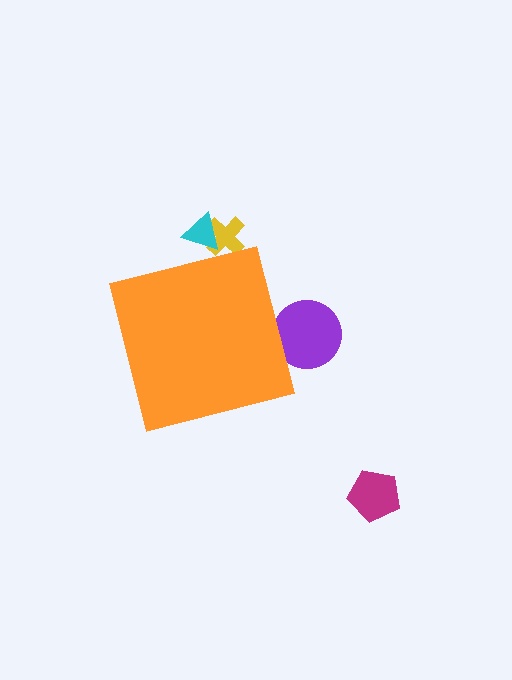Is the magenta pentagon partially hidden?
No, the magenta pentagon is fully visible.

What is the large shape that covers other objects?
An orange square.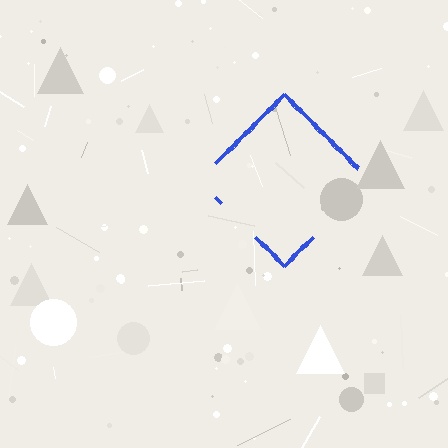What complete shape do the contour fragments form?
The contour fragments form a diamond.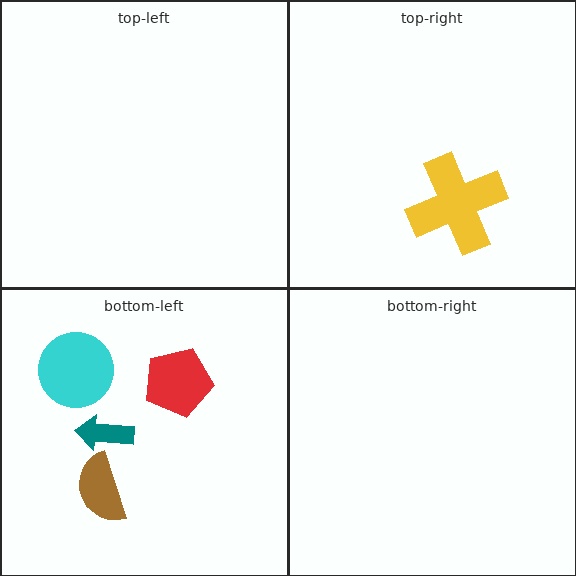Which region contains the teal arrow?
The bottom-left region.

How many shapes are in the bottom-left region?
4.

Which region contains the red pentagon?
The bottom-left region.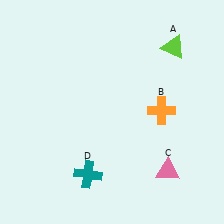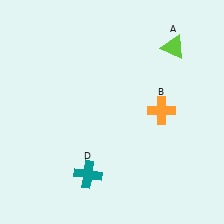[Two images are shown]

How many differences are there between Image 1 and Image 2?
There is 1 difference between the two images.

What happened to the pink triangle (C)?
The pink triangle (C) was removed in Image 2. It was in the bottom-right area of Image 1.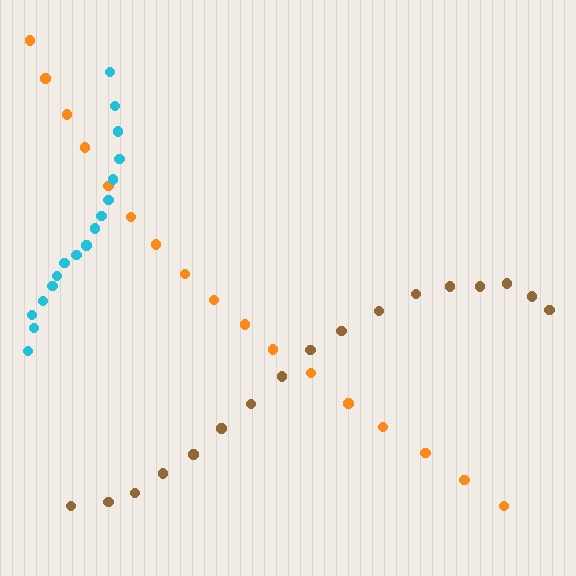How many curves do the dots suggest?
There are 3 distinct paths.